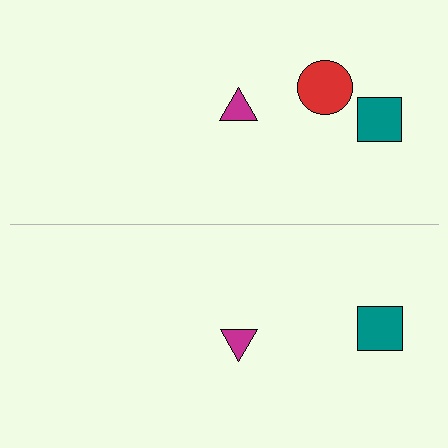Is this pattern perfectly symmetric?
No, the pattern is not perfectly symmetric. A red circle is missing from the bottom side.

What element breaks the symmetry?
A red circle is missing from the bottom side.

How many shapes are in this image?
There are 5 shapes in this image.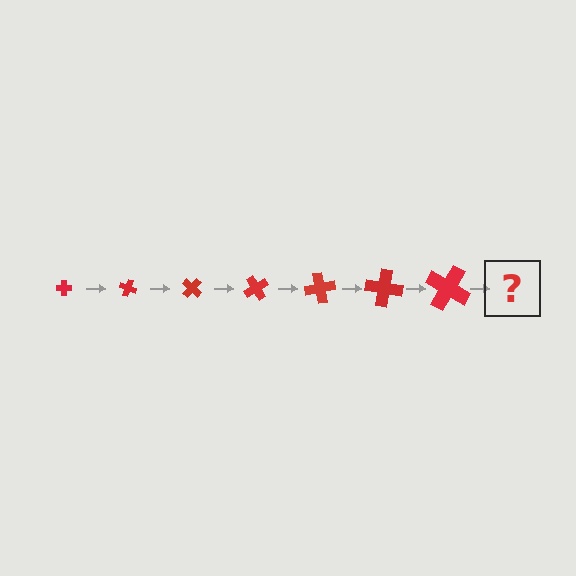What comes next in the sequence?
The next element should be a cross, larger than the previous one and rotated 140 degrees from the start.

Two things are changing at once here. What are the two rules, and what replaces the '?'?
The two rules are that the cross grows larger each step and it rotates 20 degrees each step. The '?' should be a cross, larger than the previous one and rotated 140 degrees from the start.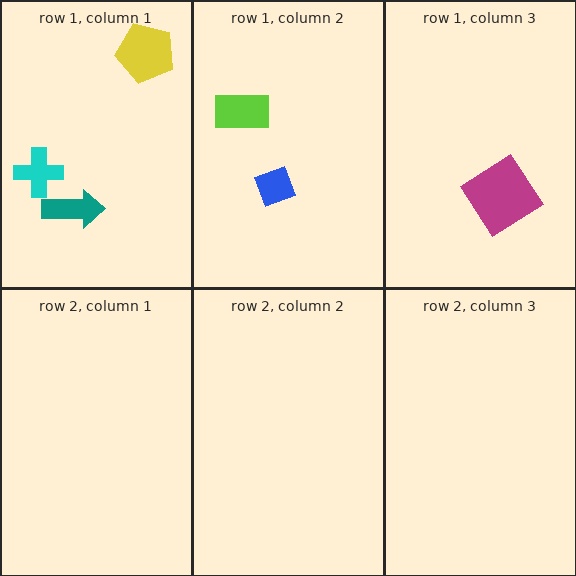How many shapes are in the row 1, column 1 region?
3.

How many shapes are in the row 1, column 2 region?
2.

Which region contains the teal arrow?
The row 1, column 1 region.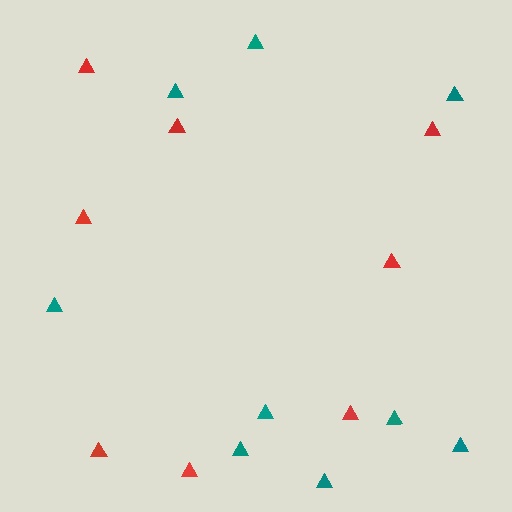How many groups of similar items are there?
There are 2 groups: one group of teal triangles (9) and one group of red triangles (8).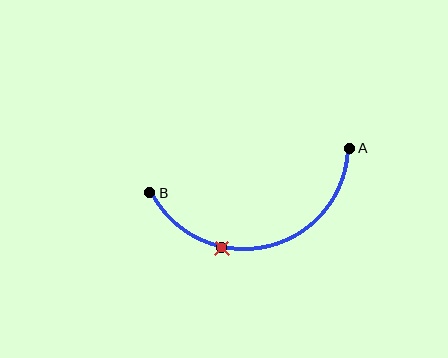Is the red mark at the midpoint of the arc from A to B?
No. The red mark lies on the arc but is closer to endpoint B. The arc midpoint would be at the point on the curve equidistant along the arc from both A and B.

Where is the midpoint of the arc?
The arc midpoint is the point on the curve farthest from the straight line joining A and B. It sits below that line.